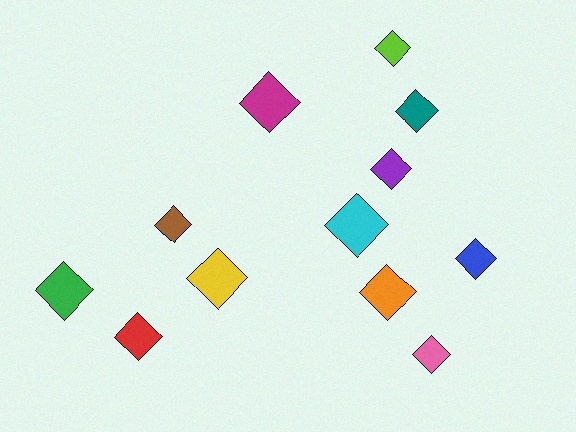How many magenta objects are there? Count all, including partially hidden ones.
There is 1 magenta object.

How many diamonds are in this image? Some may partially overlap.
There are 12 diamonds.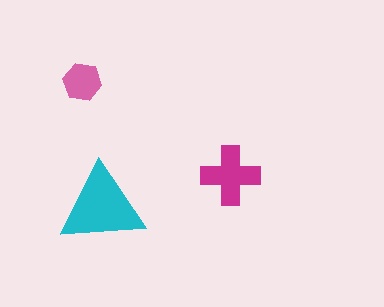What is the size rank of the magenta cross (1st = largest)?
2nd.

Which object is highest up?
The pink hexagon is topmost.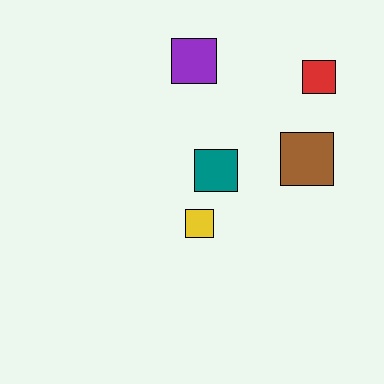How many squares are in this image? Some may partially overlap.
There are 5 squares.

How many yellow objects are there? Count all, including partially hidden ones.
There is 1 yellow object.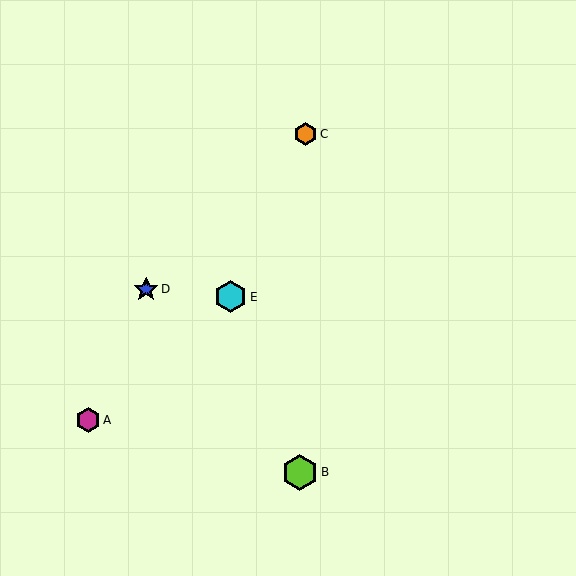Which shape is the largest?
The lime hexagon (labeled B) is the largest.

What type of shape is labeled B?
Shape B is a lime hexagon.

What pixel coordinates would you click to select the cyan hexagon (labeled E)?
Click at (231, 297) to select the cyan hexagon E.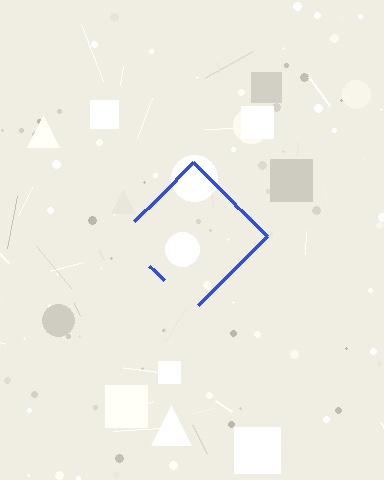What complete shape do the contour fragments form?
The contour fragments form a diamond.